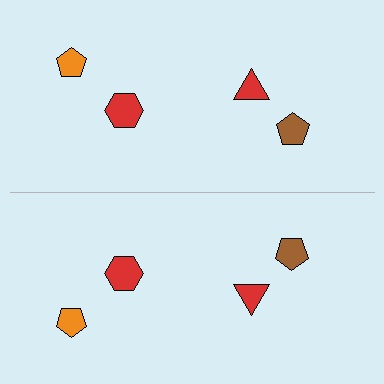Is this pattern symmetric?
Yes, this pattern has bilateral (reflection) symmetry.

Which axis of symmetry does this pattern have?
The pattern has a horizontal axis of symmetry running through the center of the image.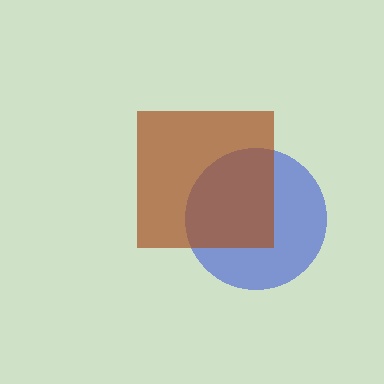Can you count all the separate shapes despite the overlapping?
Yes, there are 2 separate shapes.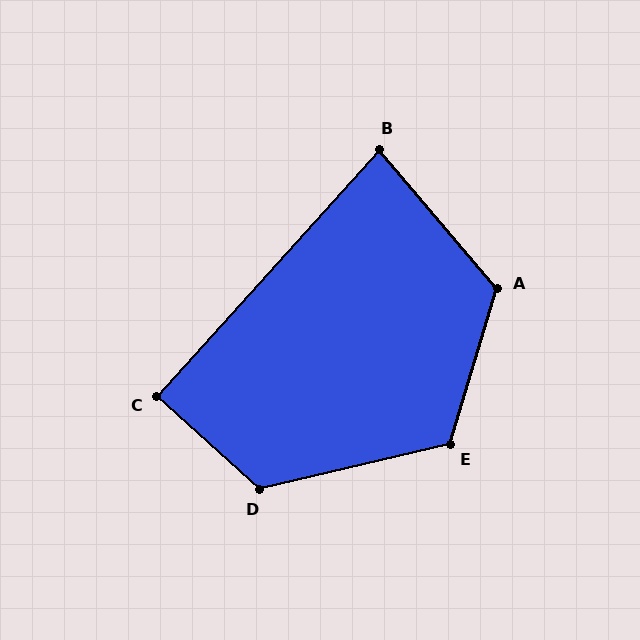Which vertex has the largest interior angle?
D, at approximately 124 degrees.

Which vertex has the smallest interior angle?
B, at approximately 82 degrees.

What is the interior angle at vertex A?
Approximately 123 degrees (obtuse).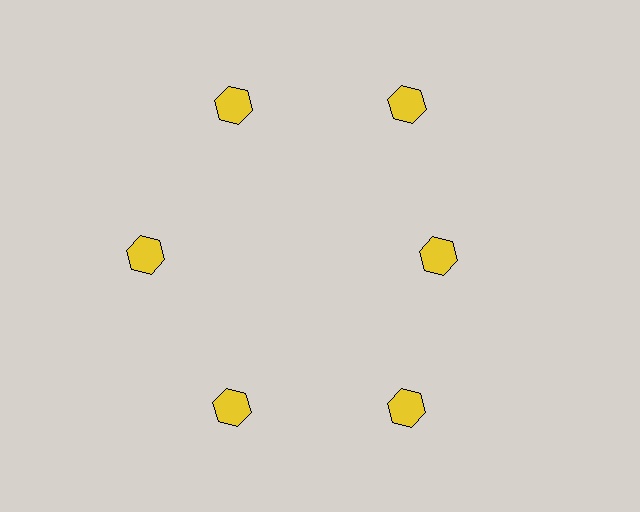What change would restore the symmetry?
The symmetry would be restored by moving it outward, back onto the ring so that all 6 hexagons sit at equal angles and equal distance from the center.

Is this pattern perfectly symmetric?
No. The 6 yellow hexagons are arranged in a ring, but one element near the 3 o'clock position is pulled inward toward the center, breaking the 6-fold rotational symmetry.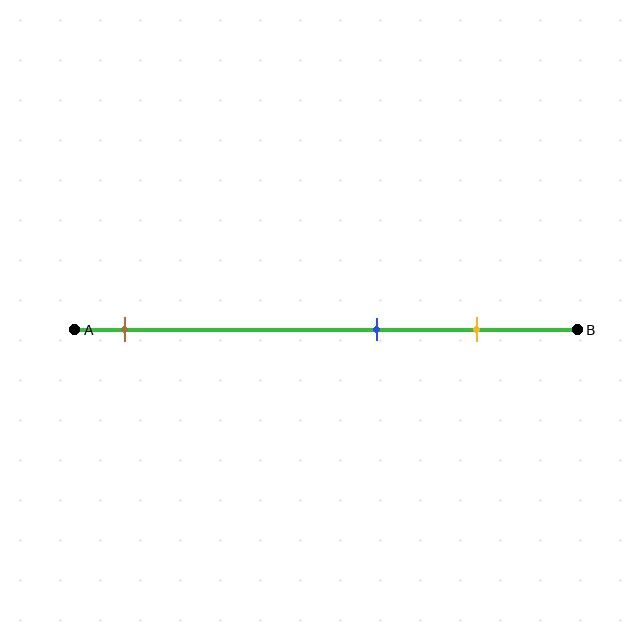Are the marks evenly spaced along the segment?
No, the marks are not evenly spaced.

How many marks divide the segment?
There are 3 marks dividing the segment.